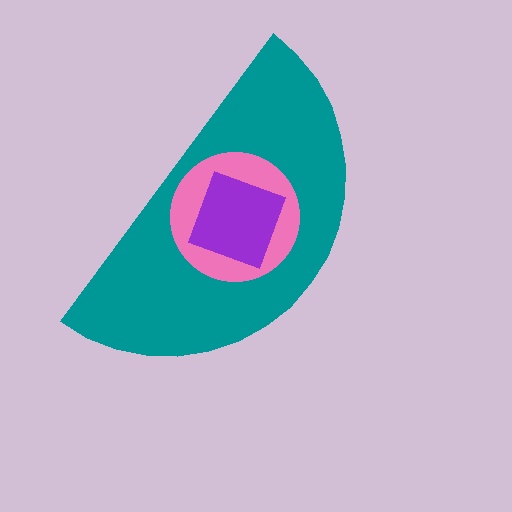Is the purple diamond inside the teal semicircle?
Yes.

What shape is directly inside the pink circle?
The purple diamond.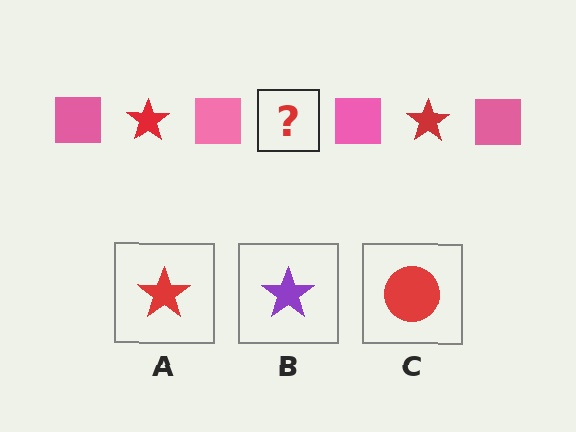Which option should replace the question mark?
Option A.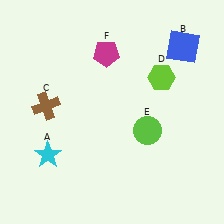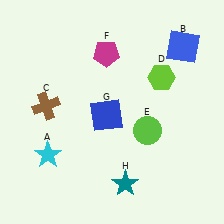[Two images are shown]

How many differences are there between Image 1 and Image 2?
There are 2 differences between the two images.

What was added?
A blue square (G), a teal star (H) were added in Image 2.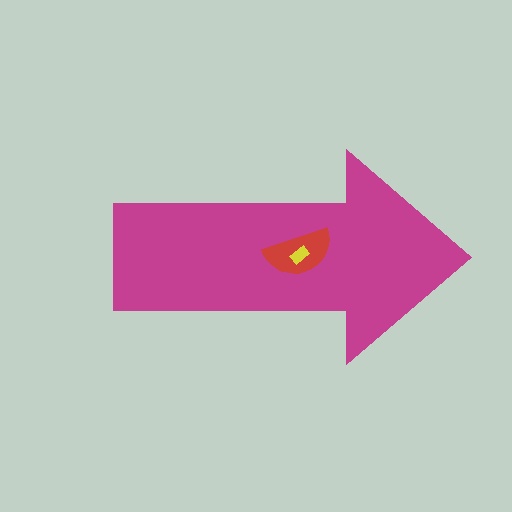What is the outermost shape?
The magenta arrow.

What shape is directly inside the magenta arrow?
The red semicircle.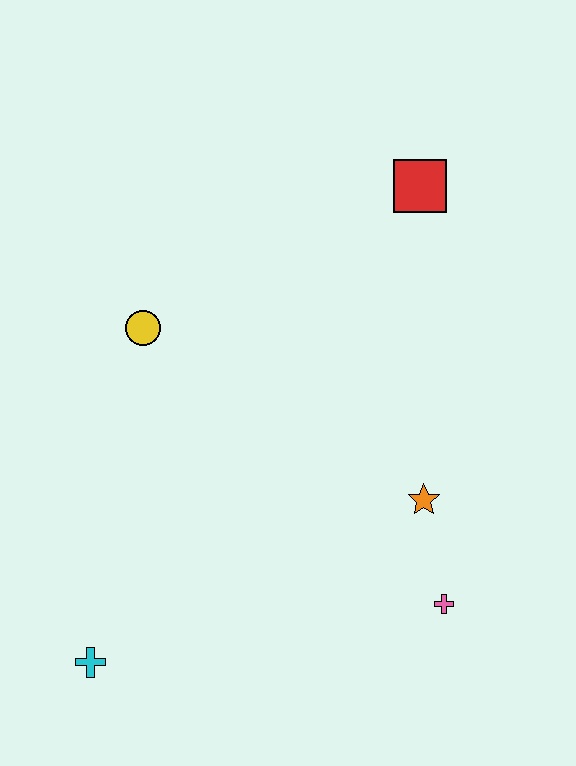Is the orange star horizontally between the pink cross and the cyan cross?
Yes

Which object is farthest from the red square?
The cyan cross is farthest from the red square.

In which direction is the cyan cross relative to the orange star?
The cyan cross is to the left of the orange star.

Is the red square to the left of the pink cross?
Yes